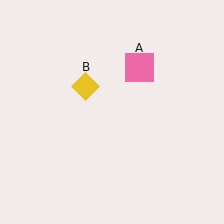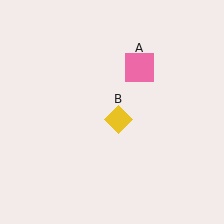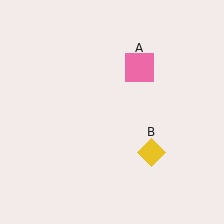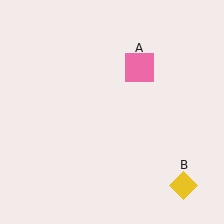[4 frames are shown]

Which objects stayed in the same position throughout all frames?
Pink square (object A) remained stationary.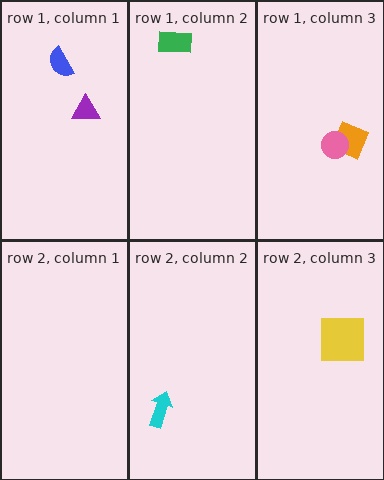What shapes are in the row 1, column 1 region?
The purple triangle, the blue semicircle.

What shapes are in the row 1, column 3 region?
The orange diamond, the pink circle.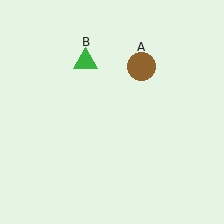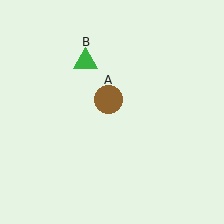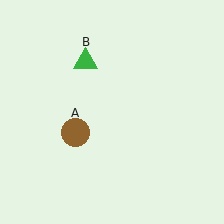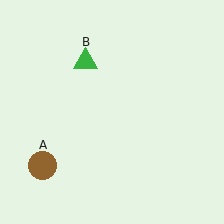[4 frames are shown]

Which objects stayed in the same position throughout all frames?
Green triangle (object B) remained stationary.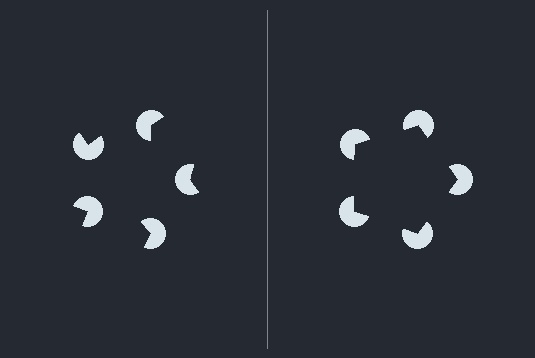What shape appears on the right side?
An illusory pentagon.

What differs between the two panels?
The pac-man discs are positioned identically on both sides; only the wedge orientations differ. On the right they align to a pentagon; on the left they are misaligned.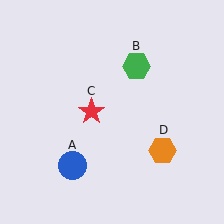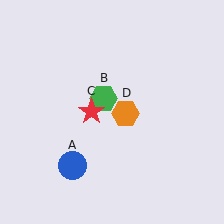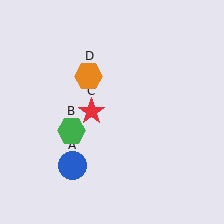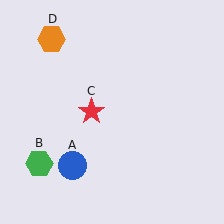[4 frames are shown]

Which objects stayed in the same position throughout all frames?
Blue circle (object A) and red star (object C) remained stationary.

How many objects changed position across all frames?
2 objects changed position: green hexagon (object B), orange hexagon (object D).